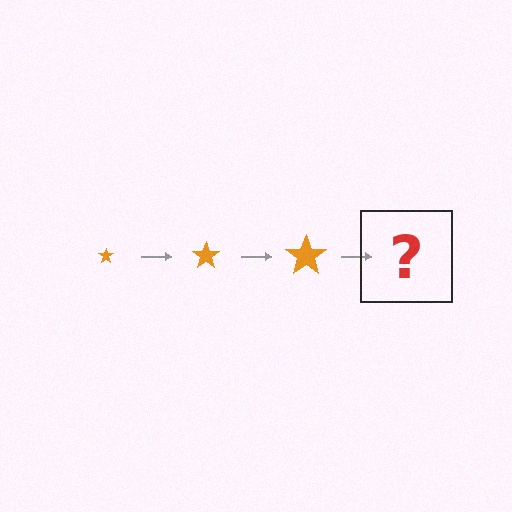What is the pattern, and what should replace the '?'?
The pattern is that the star gets progressively larger each step. The '?' should be an orange star, larger than the previous one.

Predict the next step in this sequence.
The next step is an orange star, larger than the previous one.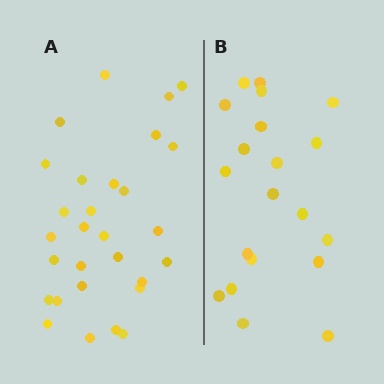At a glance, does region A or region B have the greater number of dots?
Region A (the left region) has more dots.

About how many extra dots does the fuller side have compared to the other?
Region A has roughly 8 or so more dots than region B.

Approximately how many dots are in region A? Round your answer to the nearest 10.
About 30 dots. (The exact count is 29, which rounds to 30.)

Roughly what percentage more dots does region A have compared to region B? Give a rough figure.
About 45% more.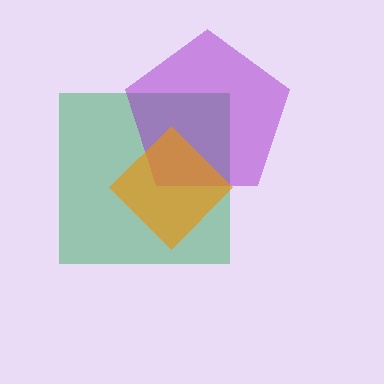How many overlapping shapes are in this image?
There are 3 overlapping shapes in the image.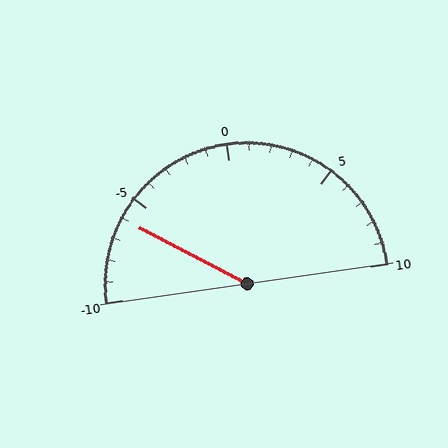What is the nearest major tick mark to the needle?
The nearest major tick mark is -5.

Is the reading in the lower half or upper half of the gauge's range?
The reading is in the lower half of the range (-10 to 10).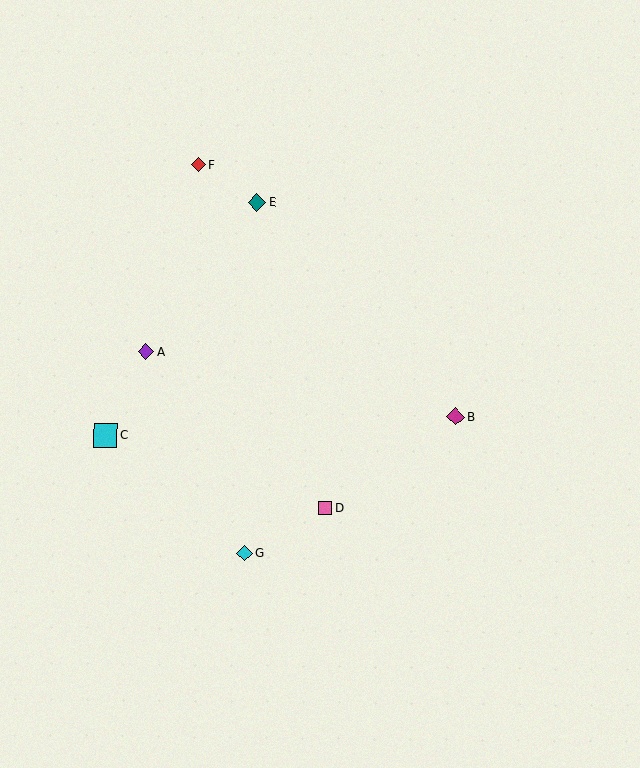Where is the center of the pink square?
The center of the pink square is at (325, 508).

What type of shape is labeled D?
Shape D is a pink square.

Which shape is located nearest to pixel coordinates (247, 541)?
The cyan diamond (labeled G) at (245, 553) is nearest to that location.